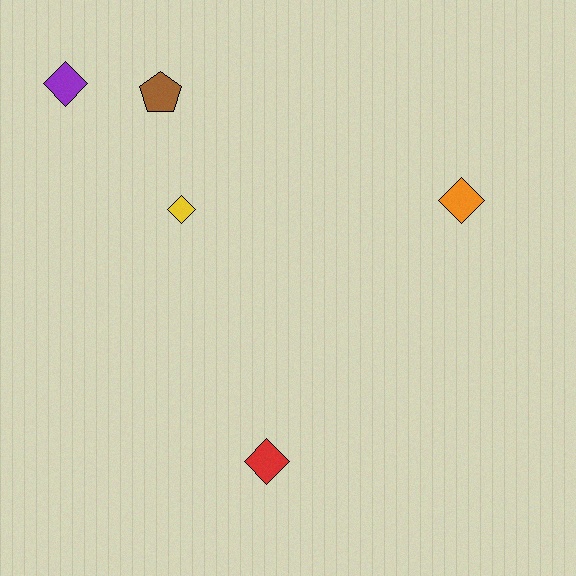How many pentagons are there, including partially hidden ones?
There is 1 pentagon.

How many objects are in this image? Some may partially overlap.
There are 5 objects.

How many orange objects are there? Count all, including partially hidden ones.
There is 1 orange object.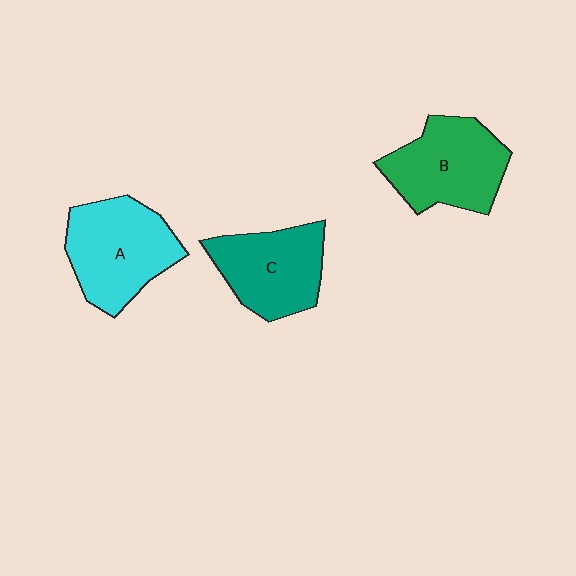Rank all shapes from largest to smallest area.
From largest to smallest: A (cyan), B (green), C (teal).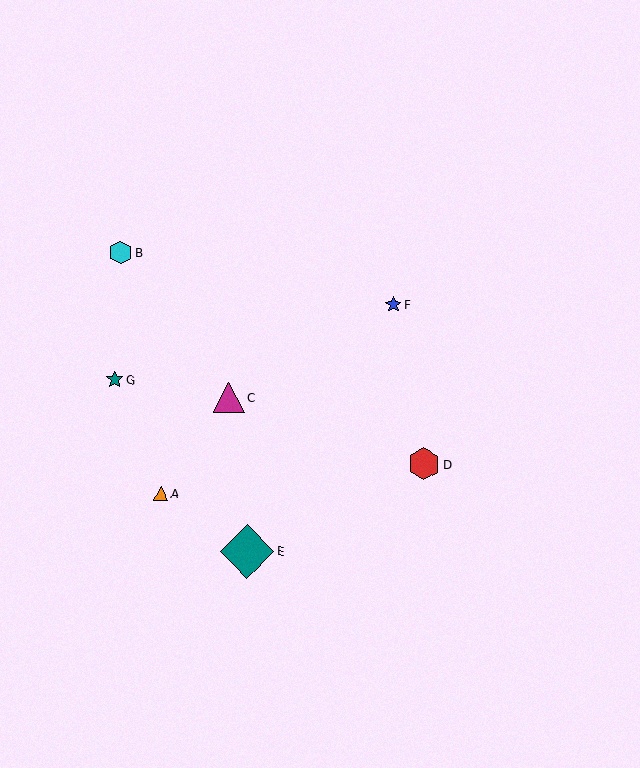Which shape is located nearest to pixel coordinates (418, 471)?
The red hexagon (labeled D) at (424, 464) is nearest to that location.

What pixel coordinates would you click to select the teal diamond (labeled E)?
Click at (247, 551) to select the teal diamond E.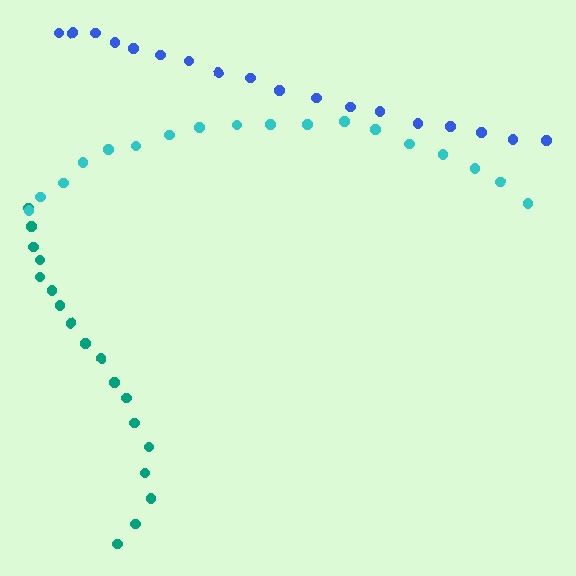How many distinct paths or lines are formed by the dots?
There are 3 distinct paths.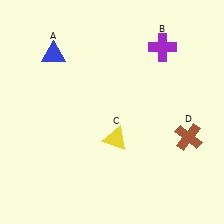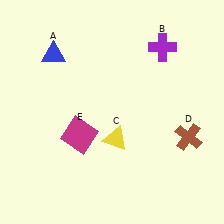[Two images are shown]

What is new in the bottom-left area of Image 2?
A magenta square (E) was added in the bottom-left area of Image 2.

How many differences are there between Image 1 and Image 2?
There is 1 difference between the two images.